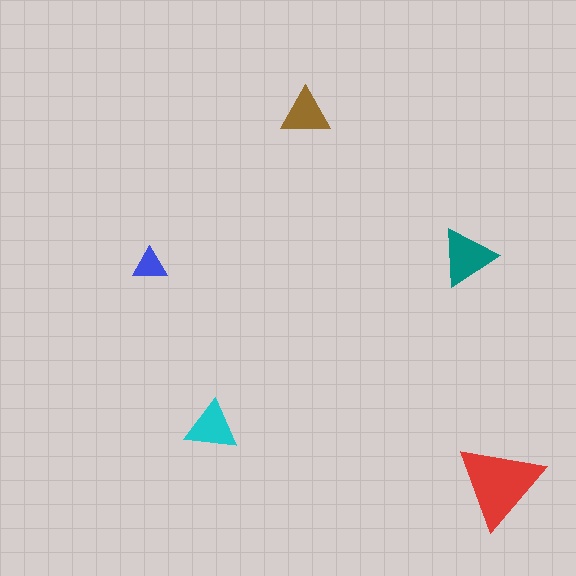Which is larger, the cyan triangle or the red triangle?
The red one.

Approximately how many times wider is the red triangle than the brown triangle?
About 1.5 times wider.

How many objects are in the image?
There are 5 objects in the image.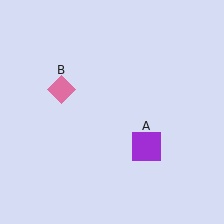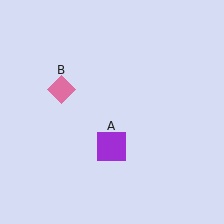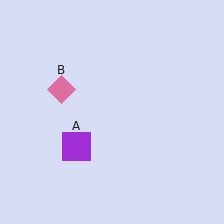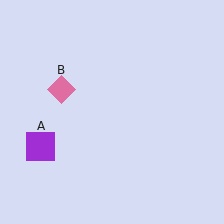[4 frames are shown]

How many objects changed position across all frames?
1 object changed position: purple square (object A).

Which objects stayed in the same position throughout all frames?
Pink diamond (object B) remained stationary.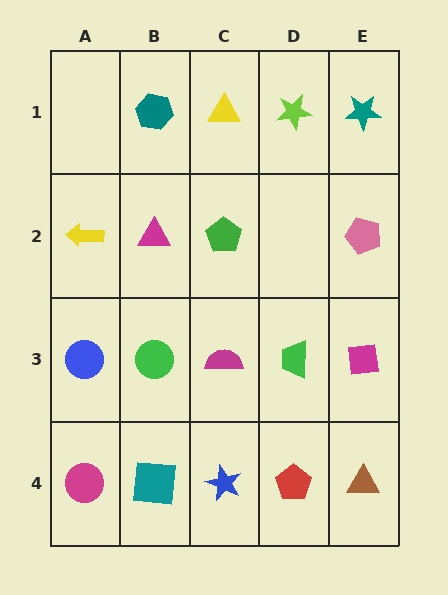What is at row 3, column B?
A green circle.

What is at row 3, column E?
A magenta square.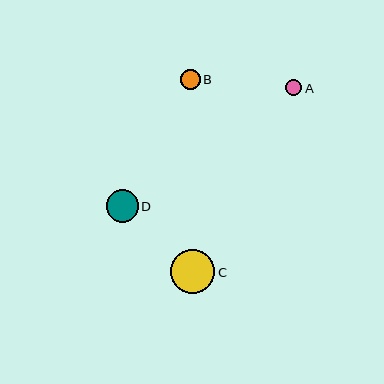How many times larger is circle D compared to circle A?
Circle D is approximately 2.0 times the size of circle A.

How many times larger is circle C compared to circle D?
Circle C is approximately 1.4 times the size of circle D.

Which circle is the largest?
Circle C is the largest with a size of approximately 45 pixels.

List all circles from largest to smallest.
From largest to smallest: C, D, B, A.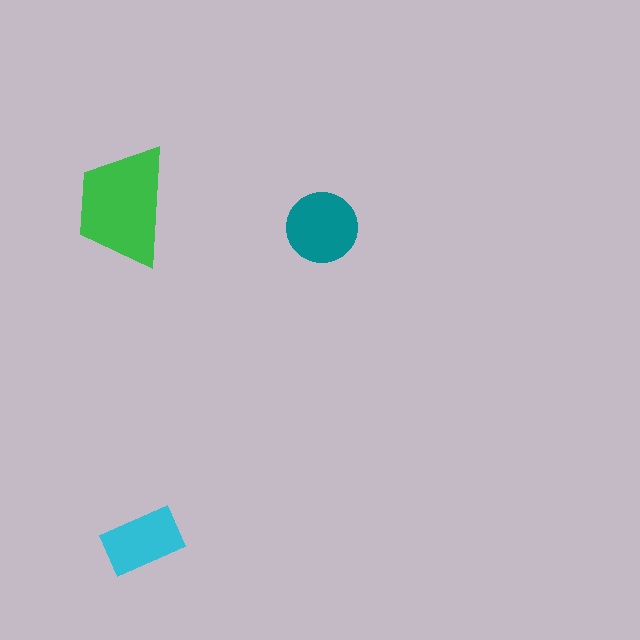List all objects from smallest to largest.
The cyan rectangle, the teal circle, the green trapezoid.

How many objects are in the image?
There are 3 objects in the image.